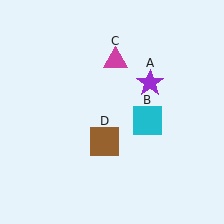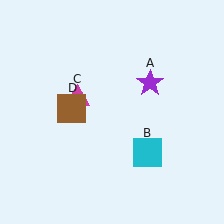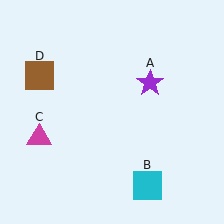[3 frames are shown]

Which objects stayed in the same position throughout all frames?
Purple star (object A) remained stationary.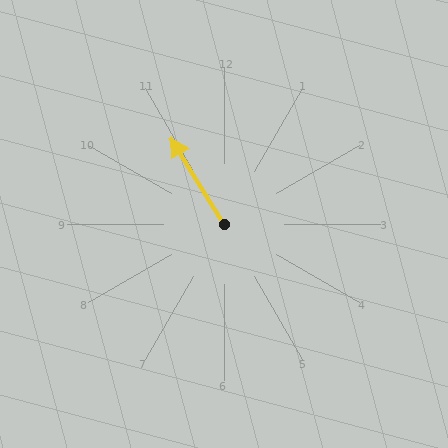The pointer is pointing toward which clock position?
Roughly 11 o'clock.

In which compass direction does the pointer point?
Northwest.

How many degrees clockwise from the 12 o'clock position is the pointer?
Approximately 328 degrees.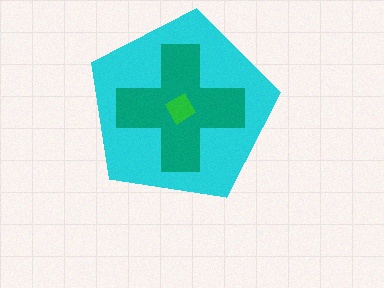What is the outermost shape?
The cyan pentagon.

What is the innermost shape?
The green square.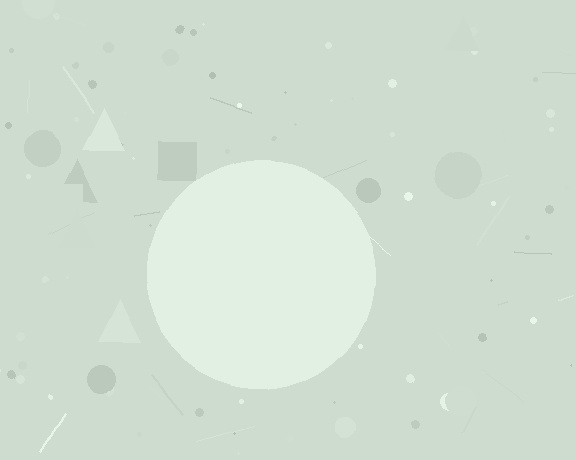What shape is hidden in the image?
A circle is hidden in the image.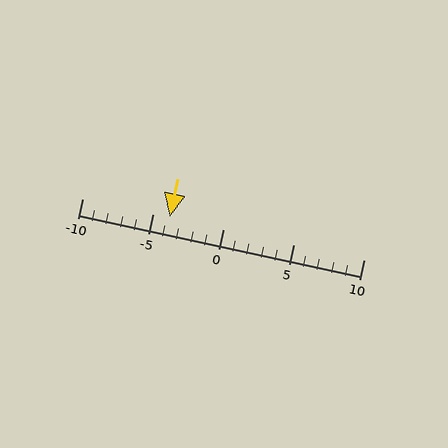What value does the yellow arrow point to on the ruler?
The yellow arrow points to approximately -4.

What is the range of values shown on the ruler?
The ruler shows values from -10 to 10.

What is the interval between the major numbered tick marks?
The major tick marks are spaced 5 units apart.